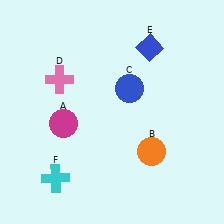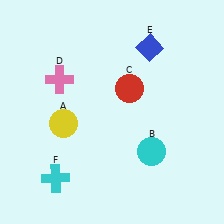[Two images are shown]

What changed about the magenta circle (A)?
In Image 1, A is magenta. In Image 2, it changed to yellow.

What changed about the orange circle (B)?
In Image 1, B is orange. In Image 2, it changed to cyan.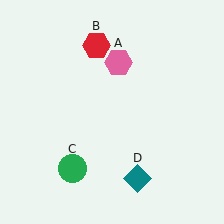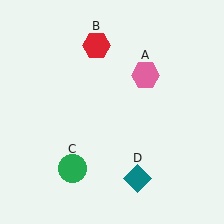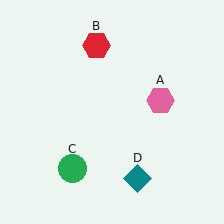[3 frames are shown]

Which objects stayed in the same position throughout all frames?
Red hexagon (object B) and green circle (object C) and teal diamond (object D) remained stationary.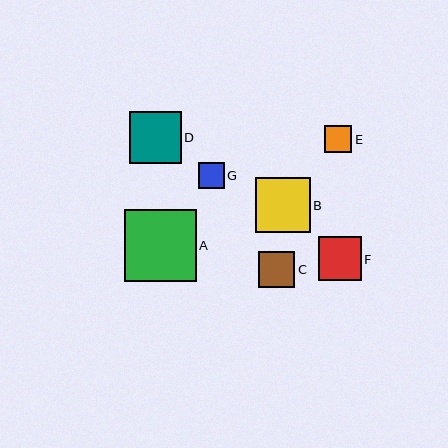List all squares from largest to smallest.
From largest to smallest: A, B, D, F, C, E, G.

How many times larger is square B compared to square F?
Square B is approximately 1.3 times the size of square F.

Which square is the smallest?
Square G is the smallest with a size of approximately 26 pixels.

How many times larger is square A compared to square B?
Square A is approximately 1.3 times the size of square B.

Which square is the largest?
Square A is the largest with a size of approximately 72 pixels.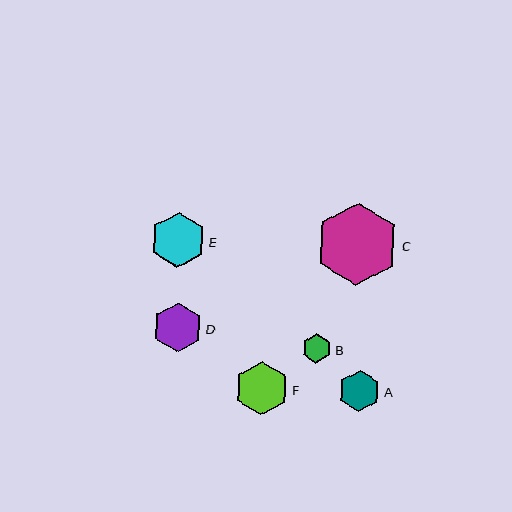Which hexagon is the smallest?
Hexagon B is the smallest with a size of approximately 29 pixels.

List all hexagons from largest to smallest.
From largest to smallest: C, E, F, D, A, B.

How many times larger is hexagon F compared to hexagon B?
Hexagon F is approximately 1.8 times the size of hexagon B.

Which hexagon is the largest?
Hexagon C is the largest with a size of approximately 82 pixels.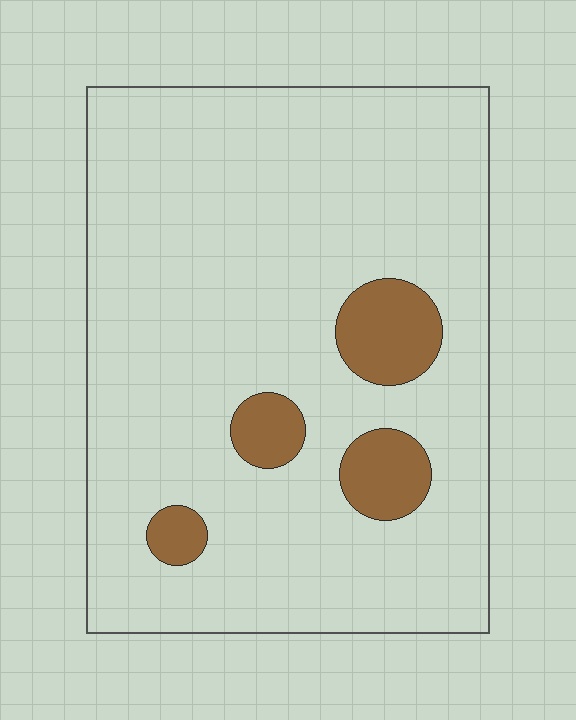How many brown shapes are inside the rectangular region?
4.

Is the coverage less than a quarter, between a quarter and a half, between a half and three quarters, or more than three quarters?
Less than a quarter.